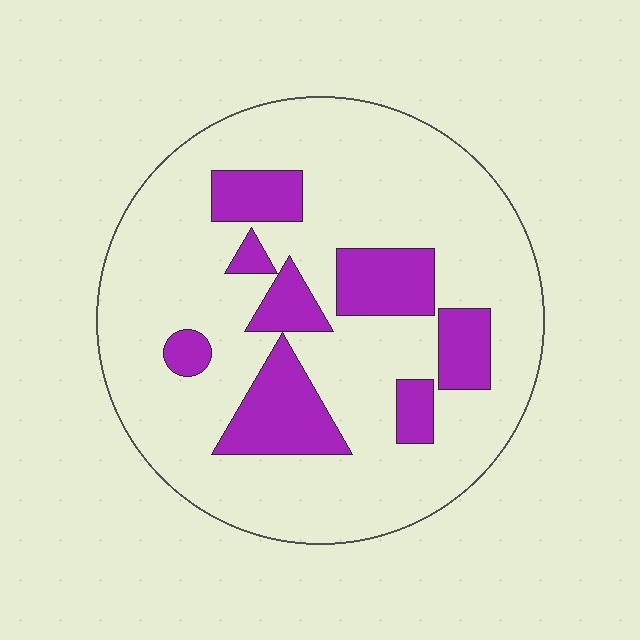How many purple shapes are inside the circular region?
8.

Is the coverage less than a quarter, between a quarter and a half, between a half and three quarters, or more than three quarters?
Less than a quarter.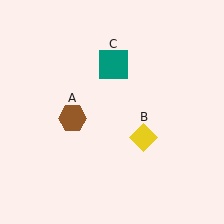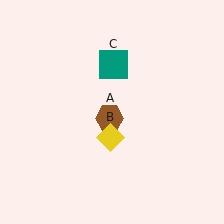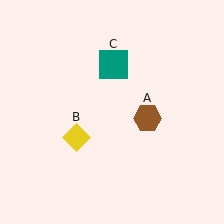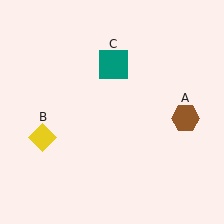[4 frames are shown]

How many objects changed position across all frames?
2 objects changed position: brown hexagon (object A), yellow diamond (object B).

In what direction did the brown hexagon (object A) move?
The brown hexagon (object A) moved right.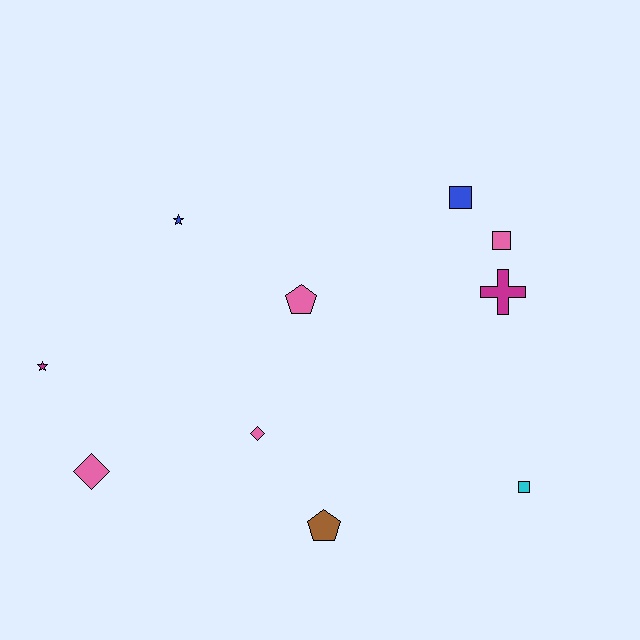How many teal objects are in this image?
There are no teal objects.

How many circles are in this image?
There are no circles.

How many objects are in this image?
There are 10 objects.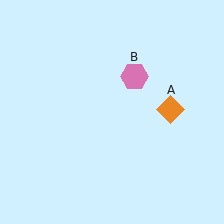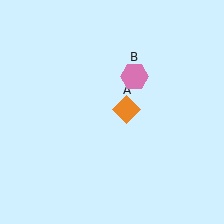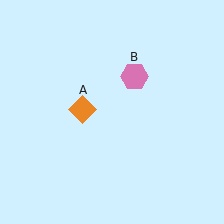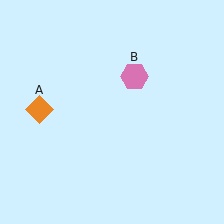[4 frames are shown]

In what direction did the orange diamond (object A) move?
The orange diamond (object A) moved left.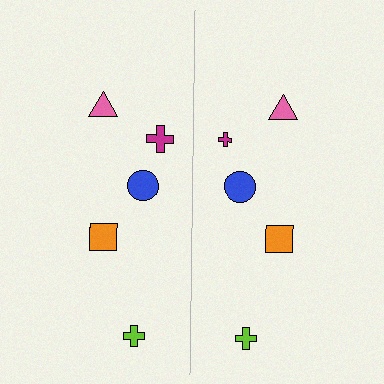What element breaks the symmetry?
The magenta cross on the right side has a different size than its mirror counterpart.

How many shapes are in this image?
There are 10 shapes in this image.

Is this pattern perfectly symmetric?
No, the pattern is not perfectly symmetric. The magenta cross on the right side has a different size than its mirror counterpart.